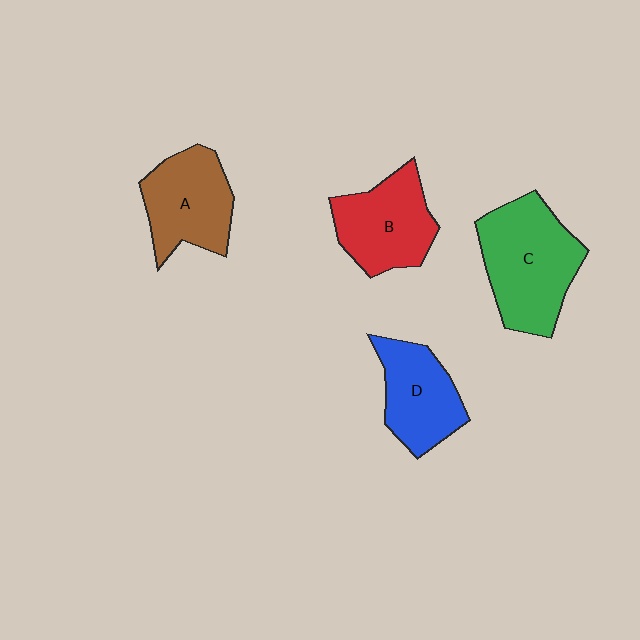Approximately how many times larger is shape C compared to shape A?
Approximately 1.3 times.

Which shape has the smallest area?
Shape D (blue).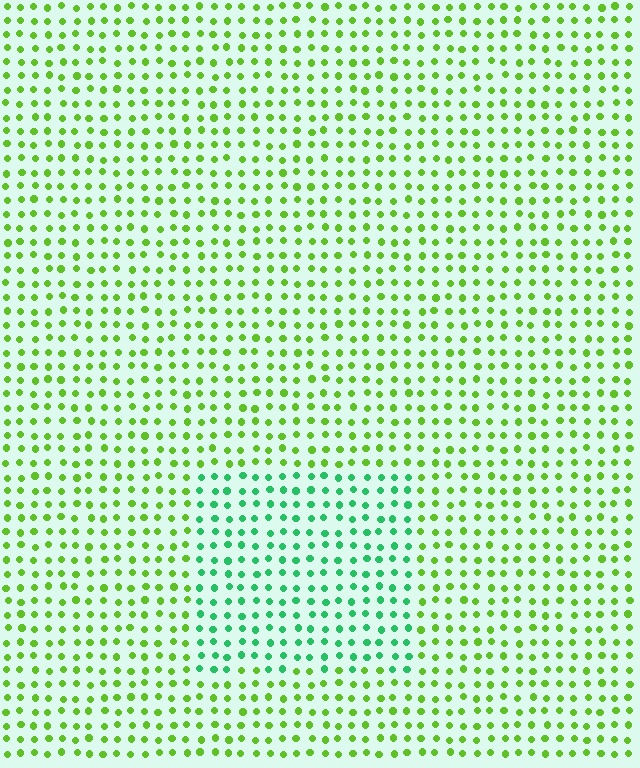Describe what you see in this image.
The image is filled with small lime elements in a uniform arrangement. A rectangle-shaped region is visible where the elements are tinted to a slightly different hue, forming a subtle color boundary.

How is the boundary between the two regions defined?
The boundary is defined purely by a slight shift in hue (about 47 degrees). Spacing, size, and orientation are identical on both sides.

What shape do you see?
I see a rectangle.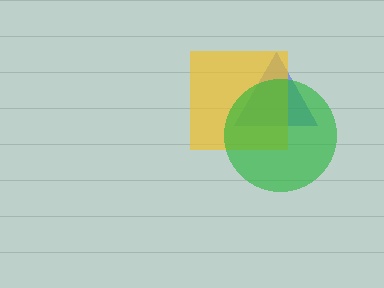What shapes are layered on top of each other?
The layered shapes are: a blue triangle, a yellow square, a green circle.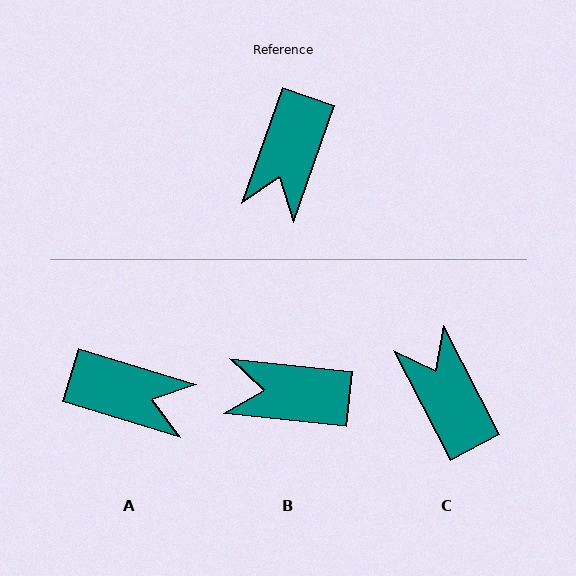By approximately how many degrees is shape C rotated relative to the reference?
Approximately 133 degrees clockwise.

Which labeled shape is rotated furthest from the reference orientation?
C, about 133 degrees away.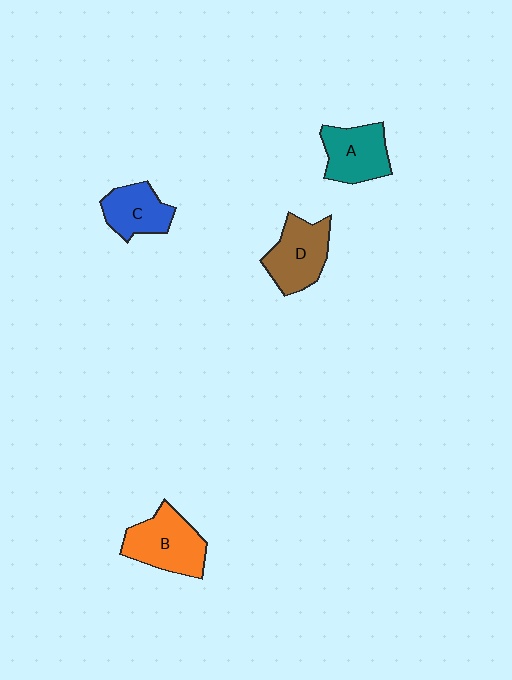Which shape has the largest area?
Shape B (orange).